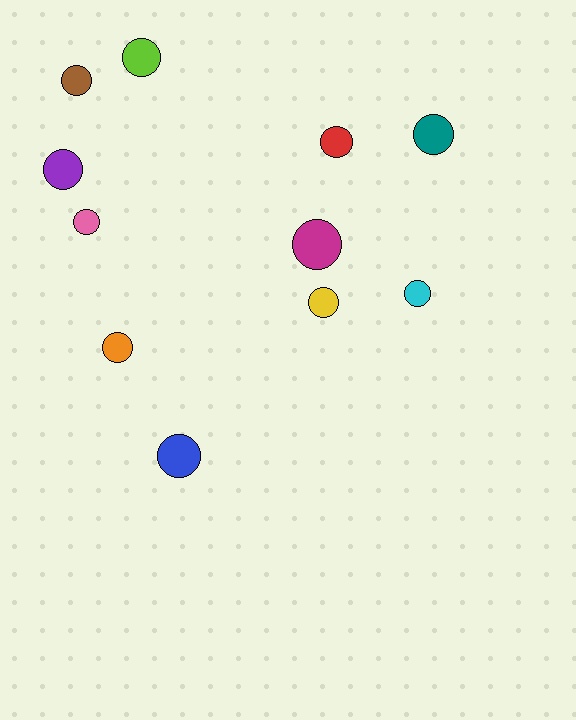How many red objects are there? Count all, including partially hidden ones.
There is 1 red object.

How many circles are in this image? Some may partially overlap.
There are 11 circles.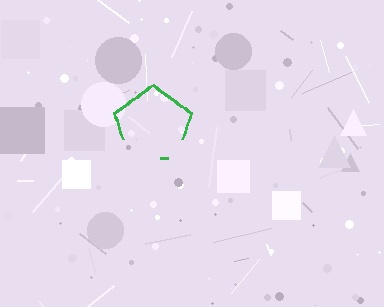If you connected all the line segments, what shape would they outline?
They would outline a pentagon.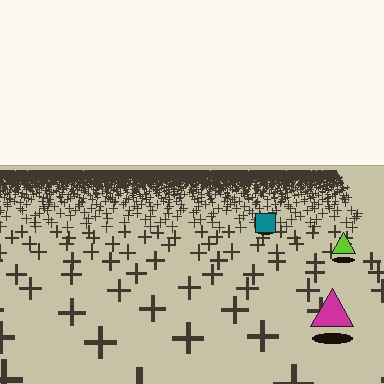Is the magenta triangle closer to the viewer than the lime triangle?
Yes. The magenta triangle is closer — you can tell from the texture gradient: the ground texture is coarser near it.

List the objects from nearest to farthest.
From nearest to farthest: the magenta triangle, the lime triangle, the teal square.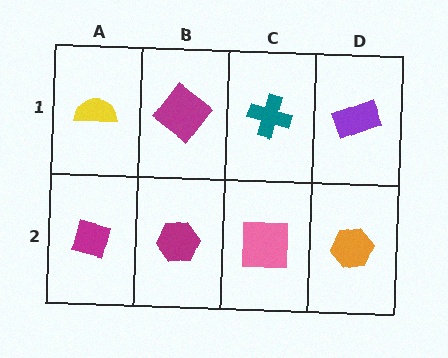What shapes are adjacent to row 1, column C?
A pink square (row 2, column C), a magenta diamond (row 1, column B), a purple rectangle (row 1, column D).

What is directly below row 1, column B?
A magenta hexagon.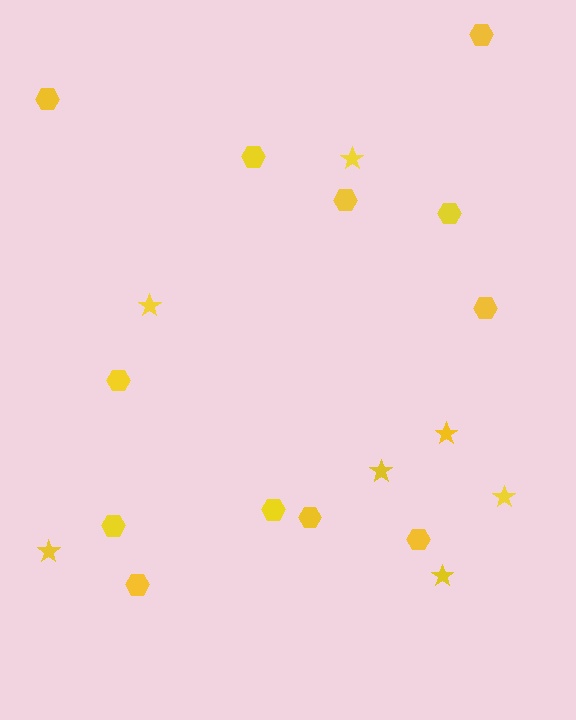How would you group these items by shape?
There are 2 groups: one group of stars (7) and one group of hexagons (12).